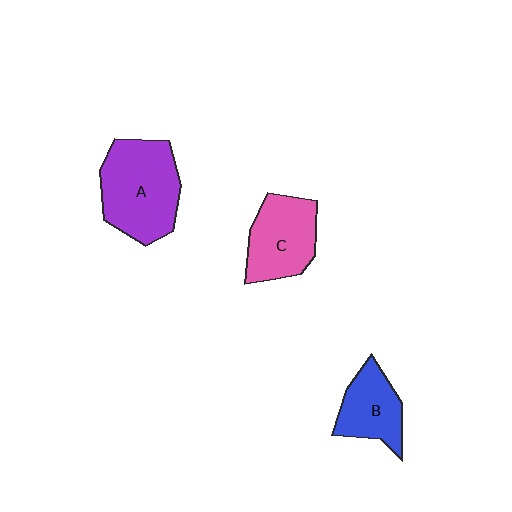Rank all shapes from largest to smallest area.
From largest to smallest: A (purple), C (pink), B (blue).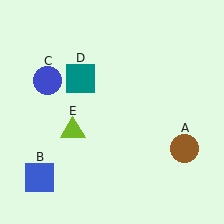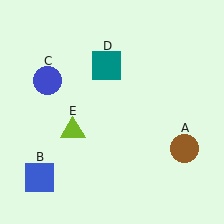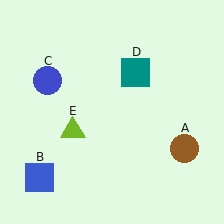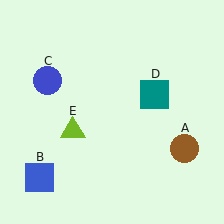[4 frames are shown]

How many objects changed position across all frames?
1 object changed position: teal square (object D).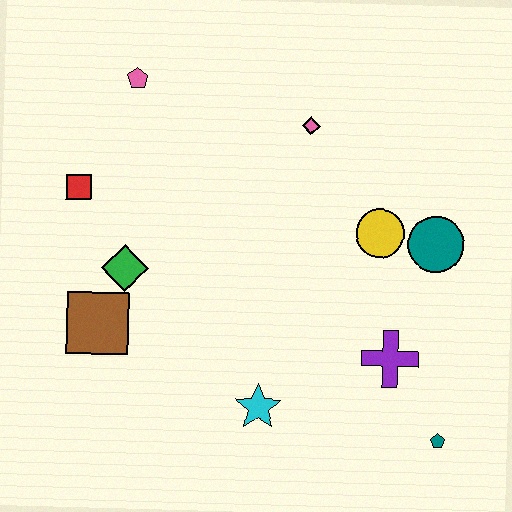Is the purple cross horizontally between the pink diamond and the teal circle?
Yes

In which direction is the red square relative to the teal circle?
The red square is to the left of the teal circle.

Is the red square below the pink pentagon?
Yes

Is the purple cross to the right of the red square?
Yes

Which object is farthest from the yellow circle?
The red square is farthest from the yellow circle.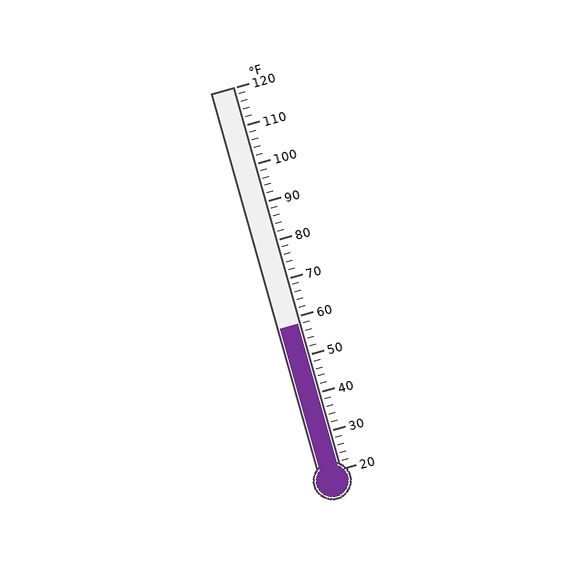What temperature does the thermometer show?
The thermometer shows approximately 58°F.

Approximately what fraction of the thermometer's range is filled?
The thermometer is filled to approximately 40% of its range.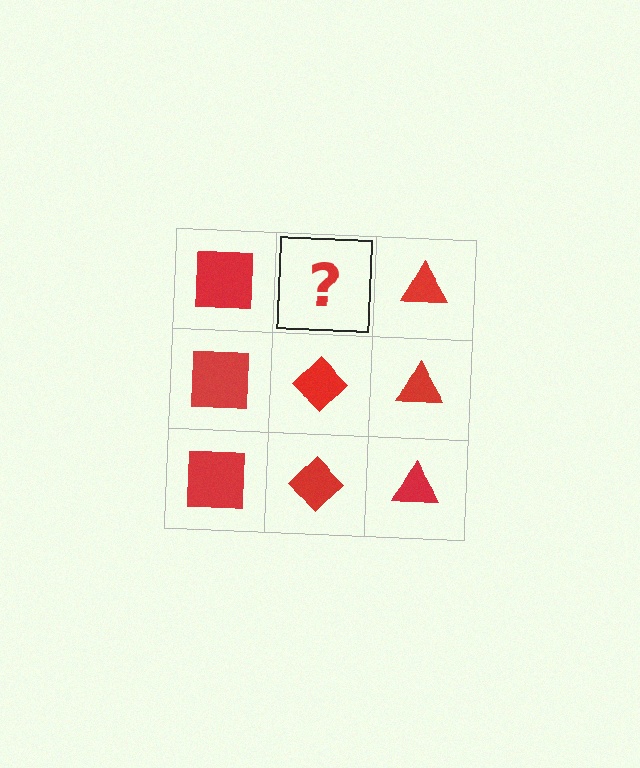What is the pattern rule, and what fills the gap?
The rule is that each column has a consistent shape. The gap should be filled with a red diamond.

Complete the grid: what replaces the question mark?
The question mark should be replaced with a red diamond.